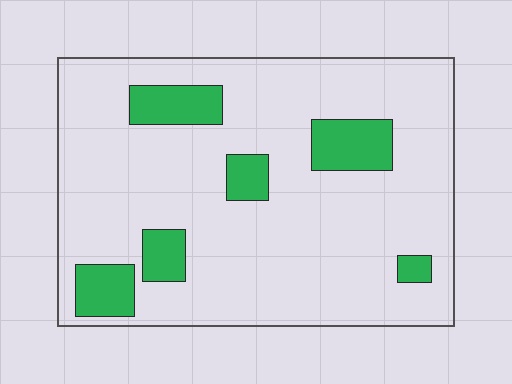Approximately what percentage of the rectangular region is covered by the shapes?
Approximately 15%.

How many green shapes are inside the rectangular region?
6.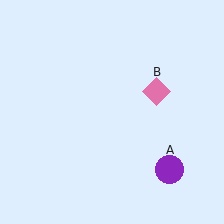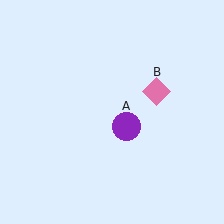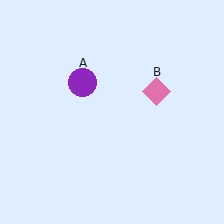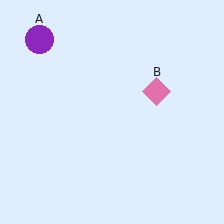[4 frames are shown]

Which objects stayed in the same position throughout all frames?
Pink diamond (object B) remained stationary.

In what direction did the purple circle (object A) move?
The purple circle (object A) moved up and to the left.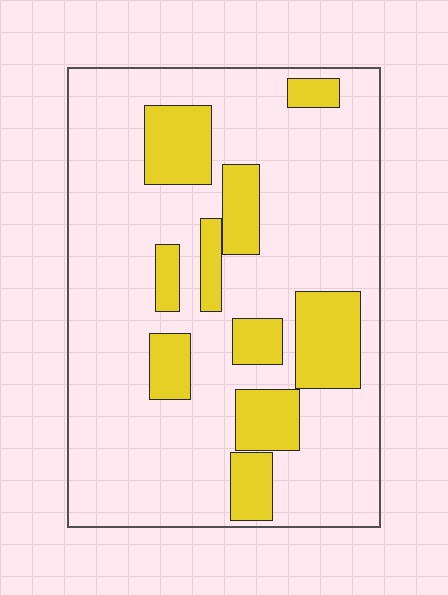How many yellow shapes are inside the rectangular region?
10.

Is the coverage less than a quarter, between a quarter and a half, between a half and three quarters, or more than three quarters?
Less than a quarter.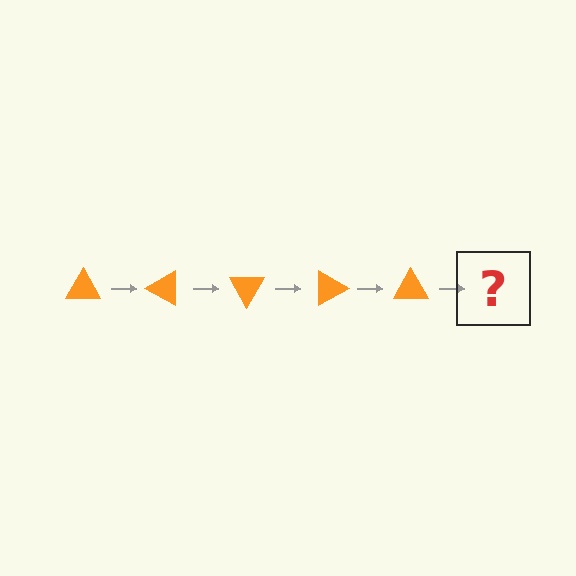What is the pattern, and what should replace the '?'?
The pattern is that the triangle rotates 30 degrees each step. The '?' should be an orange triangle rotated 150 degrees.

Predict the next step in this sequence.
The next step is an orange triangle rotated 150 degrees.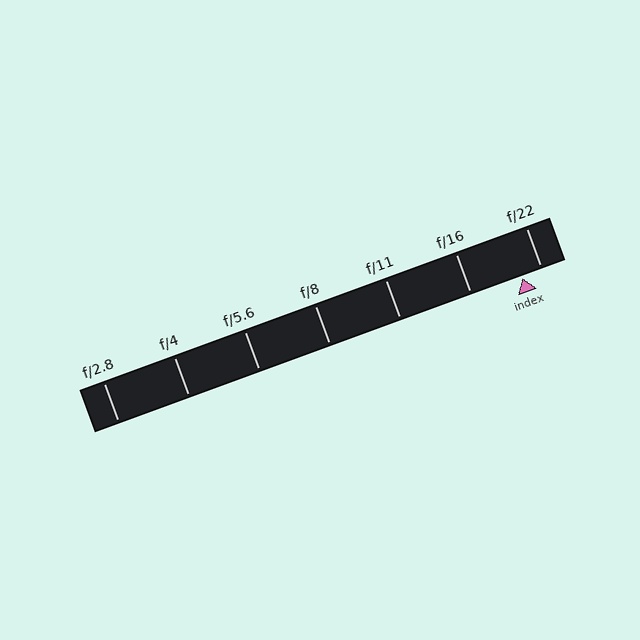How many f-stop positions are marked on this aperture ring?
There are 7 f-stop positions marked.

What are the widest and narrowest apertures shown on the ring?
The widest aperture shown is f/2.8 and the narrowest is f/22.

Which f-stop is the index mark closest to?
The index mark is closest to f/22.